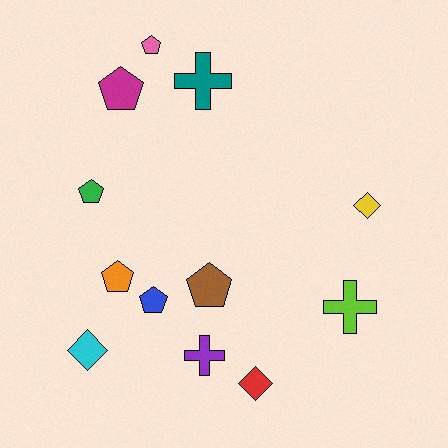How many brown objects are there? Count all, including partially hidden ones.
There is 1 brown object.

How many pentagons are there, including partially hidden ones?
There are 6 pentagons.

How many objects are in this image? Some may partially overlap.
There are 12 objects.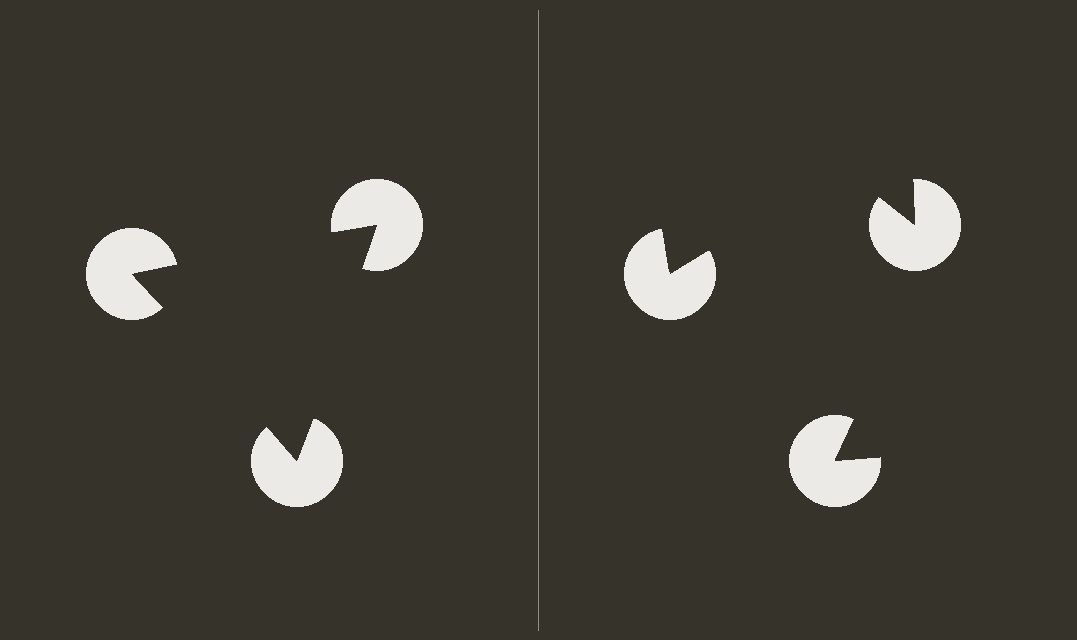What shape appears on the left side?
An illusory triangle.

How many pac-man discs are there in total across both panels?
6 — 3 on each side.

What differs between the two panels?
The pac-man discs are positioned identically on both sides; only the wedge orientations differ. On the left they align to a triangle; on the right they are misaligned.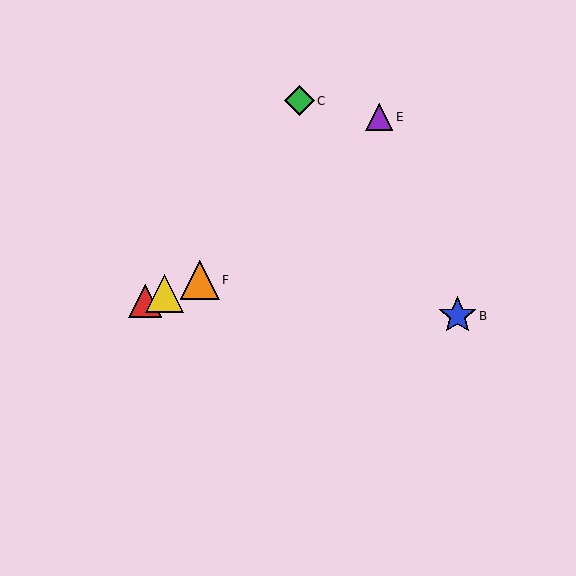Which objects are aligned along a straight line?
Objects A, D, F are aligned along a straight line.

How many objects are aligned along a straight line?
3 objects (A, D, F) are aligned along a straight line.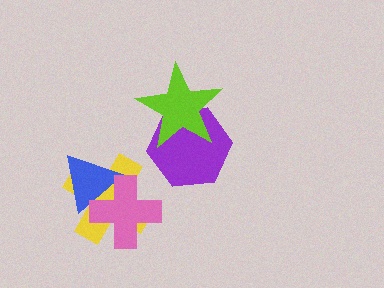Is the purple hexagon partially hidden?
Yes, it is partially covered by another shape.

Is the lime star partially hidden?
No, no other shape covers it.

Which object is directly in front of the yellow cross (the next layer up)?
The blue triangle is directly in front of the yellow cross.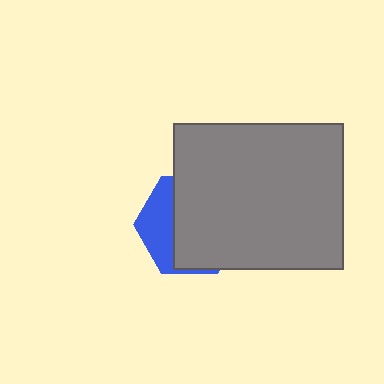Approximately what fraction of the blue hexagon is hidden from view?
Roughly 67% of the blue hexagon is hidden behind the gray rectangle.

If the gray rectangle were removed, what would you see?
You would see the complete blue hexagon.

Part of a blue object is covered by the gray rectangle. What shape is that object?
It is a hexagon.